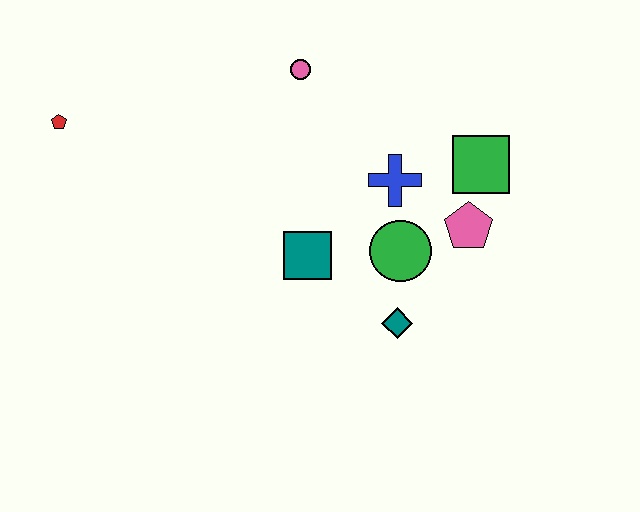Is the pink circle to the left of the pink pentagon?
Yes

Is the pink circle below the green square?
No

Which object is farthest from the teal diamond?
The red pentagon is farthest from the teal diamond.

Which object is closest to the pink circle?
The blue cross is closest to the pink circle.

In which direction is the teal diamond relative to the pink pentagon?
The teal diamond is below the pink pentagon.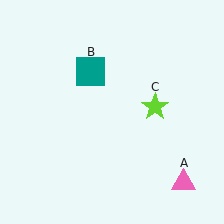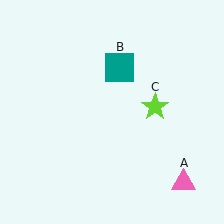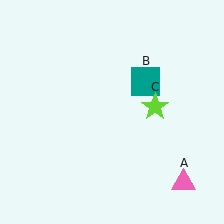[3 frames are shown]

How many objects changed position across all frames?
1 object changed position: teal square (object B).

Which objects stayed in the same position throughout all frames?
Pink triangle (object A) and lime star (object C) remained stationary.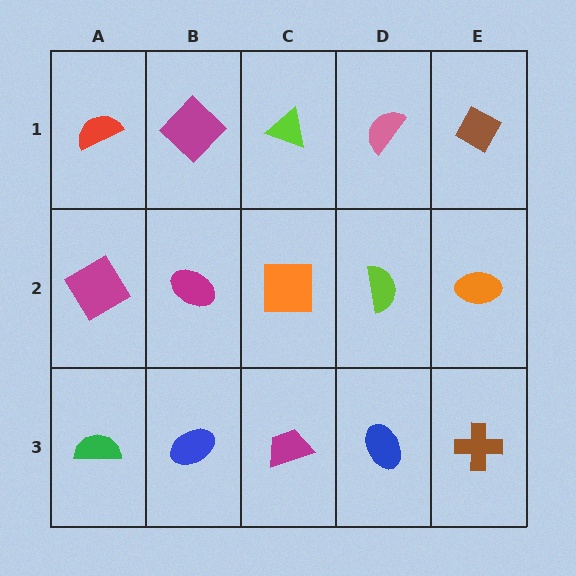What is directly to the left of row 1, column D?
A lime triangle.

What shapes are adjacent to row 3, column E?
An orange ellipse (row 2, column E), a blue ellipse (row 3, column D).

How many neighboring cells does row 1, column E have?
2.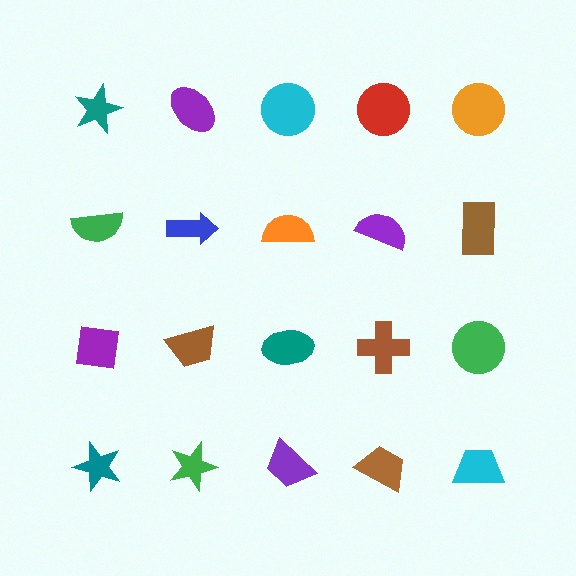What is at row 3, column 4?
A brown cross.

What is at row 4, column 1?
A teal star.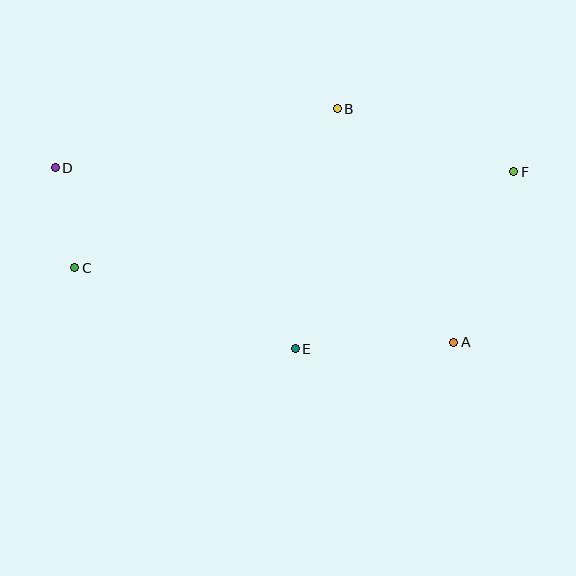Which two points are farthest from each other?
Points D and F are farthest from each other.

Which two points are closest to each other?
Points C and D are closest to each other.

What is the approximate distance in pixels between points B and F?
The distance between B and F is approximately 187 pixels.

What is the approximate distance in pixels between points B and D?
The distance between B and D is approximately 288 pixels.